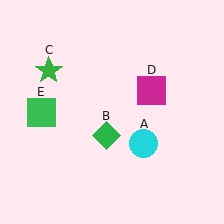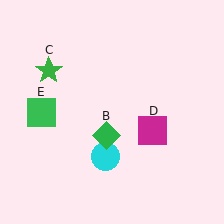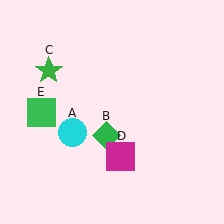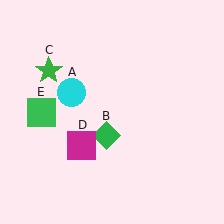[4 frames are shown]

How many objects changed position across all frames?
2 objects changed position: cyan circle (object A), magenta square (object D).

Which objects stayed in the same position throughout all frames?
Green diamond (object B) and green star (object C) and green square (object E) remained stationary.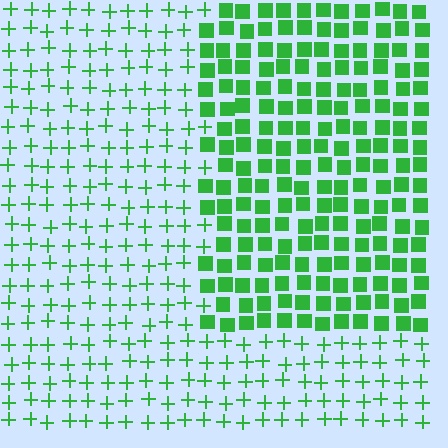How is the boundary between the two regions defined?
The boundary is defined by a change in element shape: squares inside vs. plus signs outside. All elements share the same color and spacing.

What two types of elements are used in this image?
The image uses squares inside the rectangle region and plus signs outside it.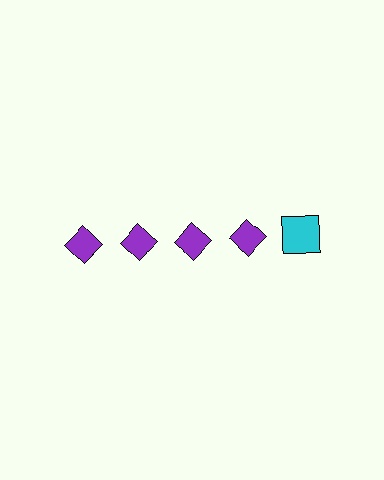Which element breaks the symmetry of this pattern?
The cyan square in the top row, rightmost column breaks the symmetry. All other shapes are purple diamonds.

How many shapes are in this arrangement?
There are 5 shapes arranged in a grid pattern.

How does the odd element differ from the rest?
It differs in both color (cyan instead of purple) and shape (square instead of diamond).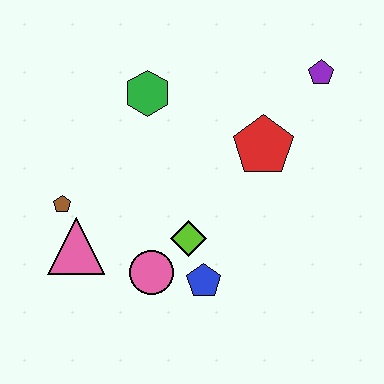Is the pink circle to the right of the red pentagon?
No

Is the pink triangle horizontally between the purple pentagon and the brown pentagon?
Yes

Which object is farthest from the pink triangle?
The purple pentagon is farthest from the pink triangle.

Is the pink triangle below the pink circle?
No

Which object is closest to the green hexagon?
The red pentagon is closest to the green hexagon.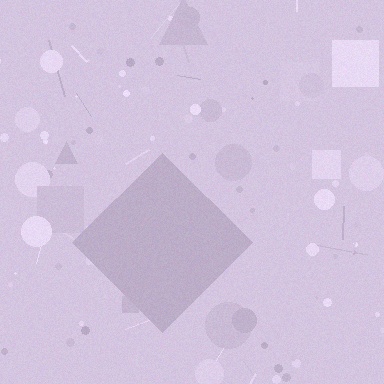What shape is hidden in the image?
A diamond is hidden in the image.